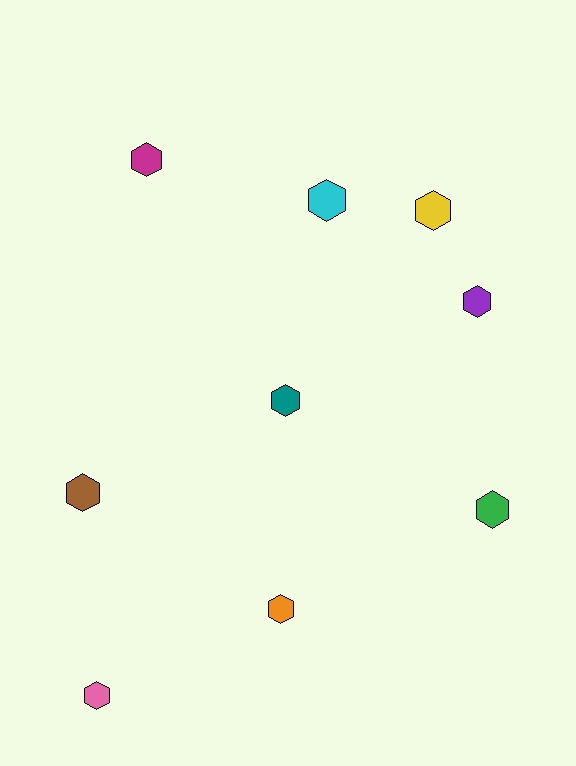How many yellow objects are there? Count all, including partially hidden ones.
There is 1 yellow object.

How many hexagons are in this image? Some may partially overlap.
There are 9 hexagons.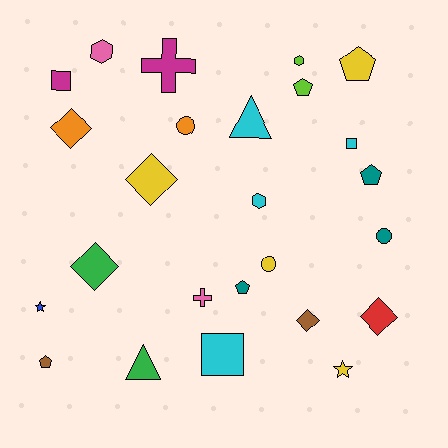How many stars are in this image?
There are 2 stars.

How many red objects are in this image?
There is 1 red object.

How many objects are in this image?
There are 25 objects.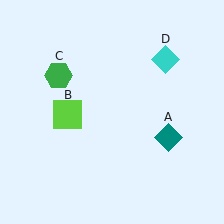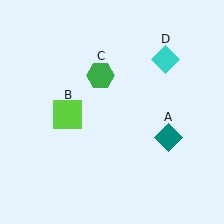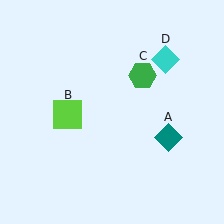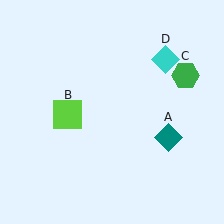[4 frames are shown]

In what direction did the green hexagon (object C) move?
The green hexagon (object C) moved right.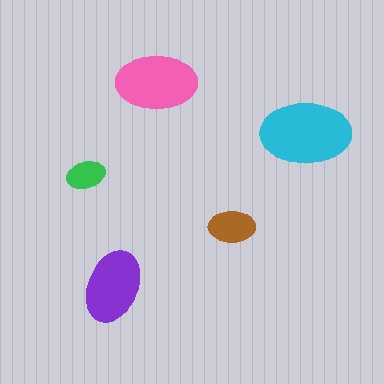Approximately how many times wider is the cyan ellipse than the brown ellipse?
About 2 times wider.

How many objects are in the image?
There are 5 objects in the image.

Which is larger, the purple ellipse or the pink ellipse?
The pink one.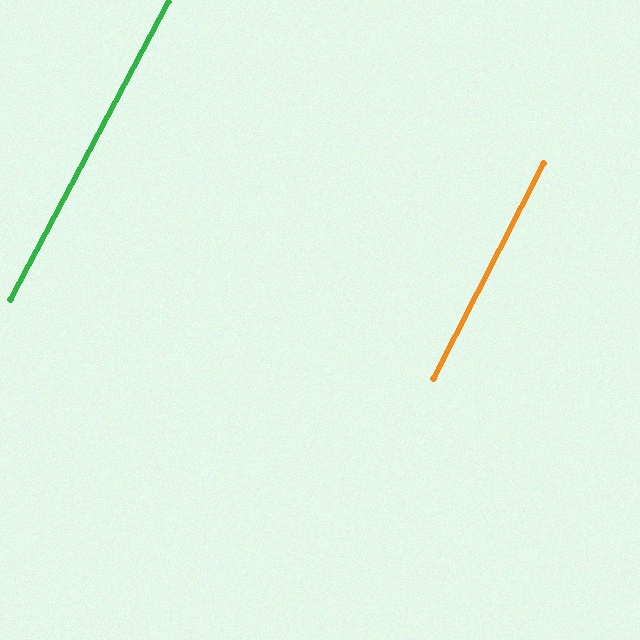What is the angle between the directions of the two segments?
Approximately 1 degree.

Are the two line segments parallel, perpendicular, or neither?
Parallel — their directions differ by only 0.8°.